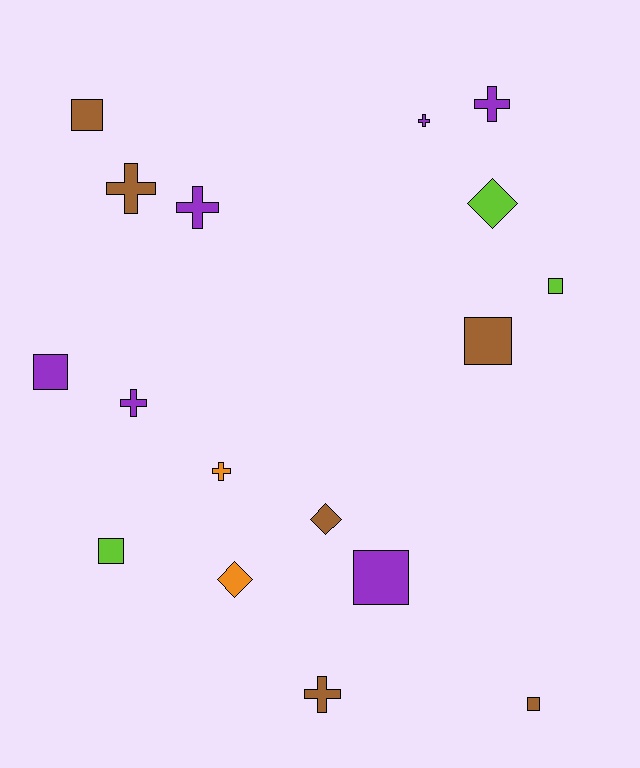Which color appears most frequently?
Purple, with 6 objects.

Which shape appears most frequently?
Square, with 7 objects.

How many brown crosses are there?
There are 2 brown crosses.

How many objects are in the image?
There are 17 objects.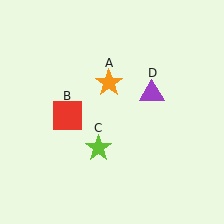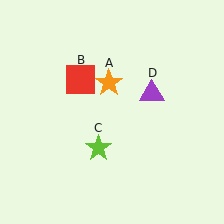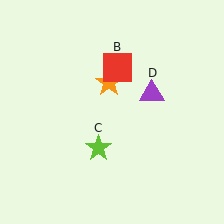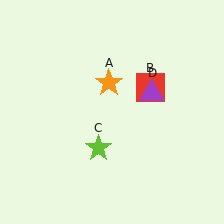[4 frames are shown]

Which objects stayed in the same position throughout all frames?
Orange star (object A) and lime star (object C) and purple triangle (object D) remained stationary.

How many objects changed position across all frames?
1 object changed position: red square (object B).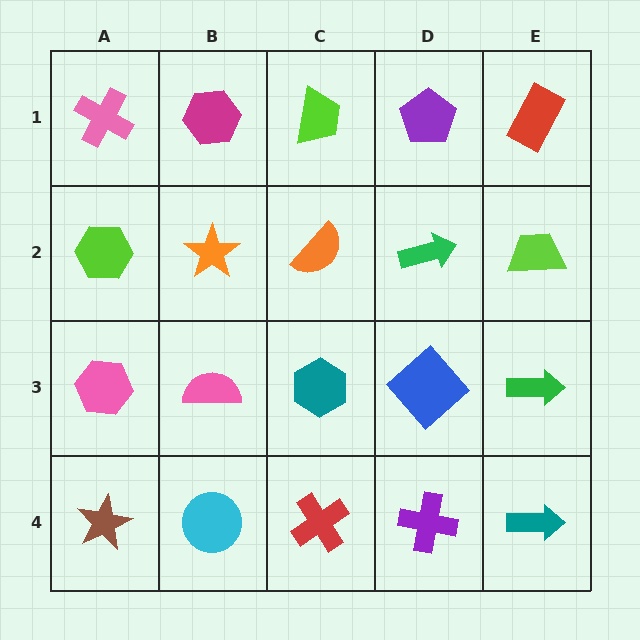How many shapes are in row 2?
5 shapes.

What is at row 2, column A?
A lime hexagon.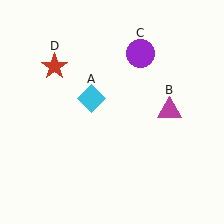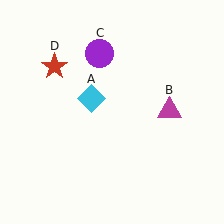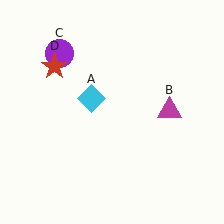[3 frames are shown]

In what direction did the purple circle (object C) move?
The purple circle (object C) moved left.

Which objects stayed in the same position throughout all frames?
Cyan diamond (object A) and magenta triangle (object B) and red star (object D) remained stationary.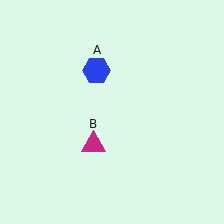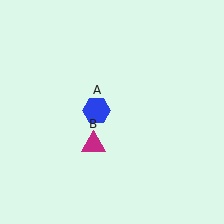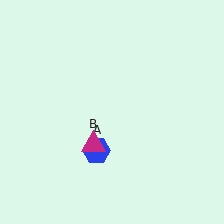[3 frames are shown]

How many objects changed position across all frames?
1 object changed position: blue hexagon (object A).